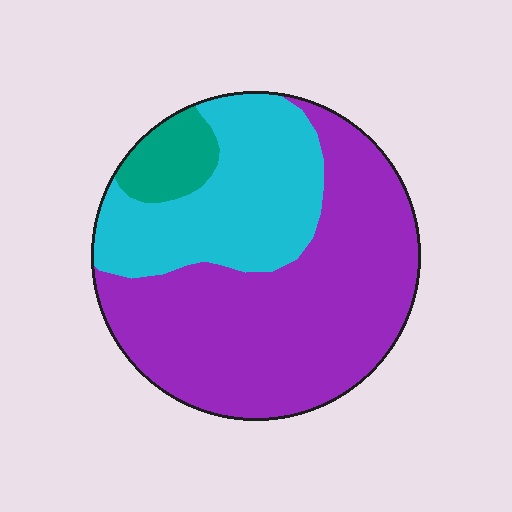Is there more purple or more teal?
Purple.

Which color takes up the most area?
Purple, at roughly 60%.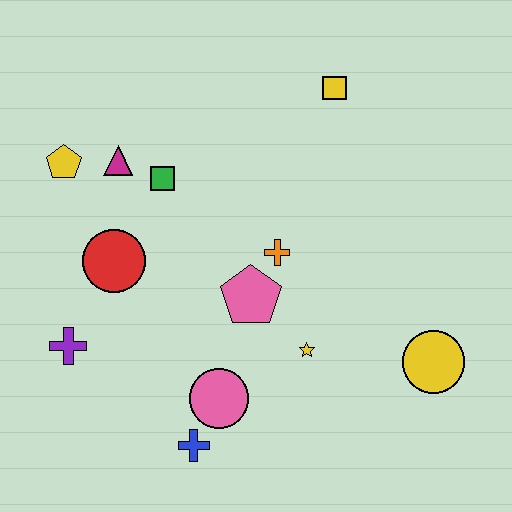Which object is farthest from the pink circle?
The yellow square is farthest from the pink circle.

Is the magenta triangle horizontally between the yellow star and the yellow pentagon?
Yes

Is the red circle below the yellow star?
No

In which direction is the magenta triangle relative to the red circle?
The magenta triangle is above the red circle.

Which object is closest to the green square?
The magenta triangle is closest to the green square.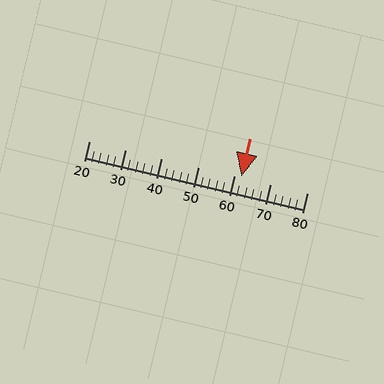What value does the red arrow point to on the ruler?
The red arrow points to approximately 62.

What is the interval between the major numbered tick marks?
The major tick marks are spaced 10 units apart.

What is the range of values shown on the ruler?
The ruler shows values from 20 to 80.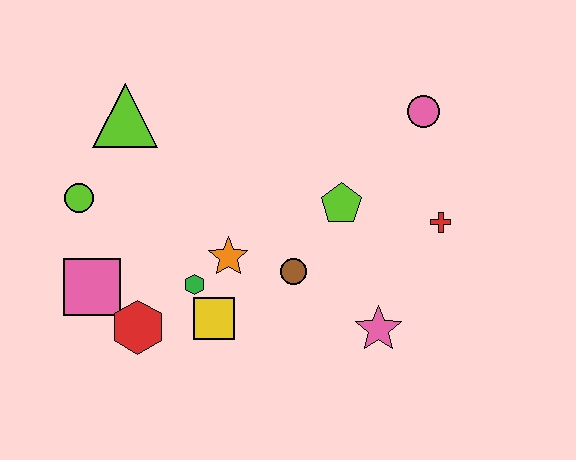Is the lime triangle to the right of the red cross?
No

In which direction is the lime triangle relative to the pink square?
The lime triangle is above the pink square.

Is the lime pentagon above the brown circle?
Yes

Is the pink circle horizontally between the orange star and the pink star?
No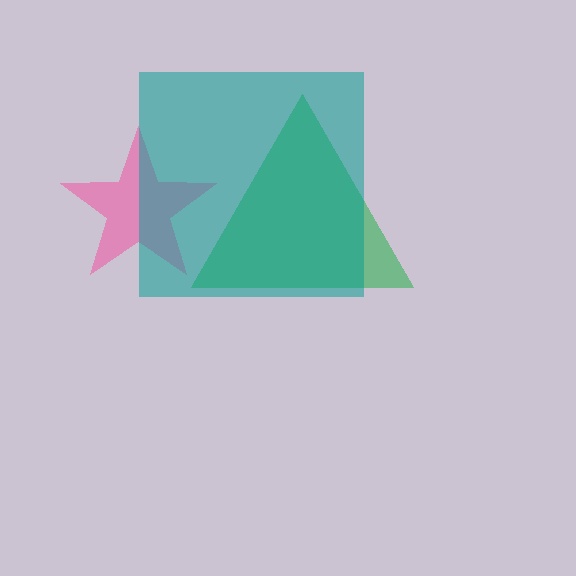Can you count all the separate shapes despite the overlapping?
Yes, there are 3 separate shapes.